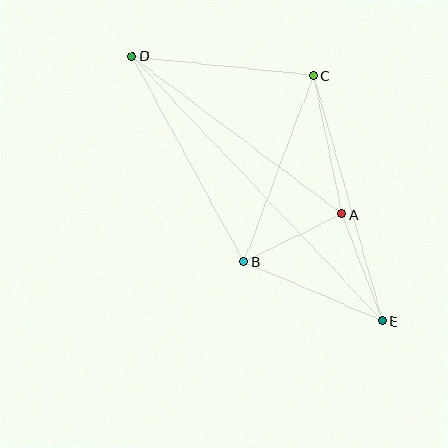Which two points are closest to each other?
Points A and B are closest to each other.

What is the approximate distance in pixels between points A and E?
The distance between A and E is approximately 114 pixels.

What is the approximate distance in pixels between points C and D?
The distance between C and D is approximately 182 pixels.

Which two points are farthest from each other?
Points D and E are farthest from each other.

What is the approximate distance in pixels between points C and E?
The distance between C and E is approximately 255 pixels.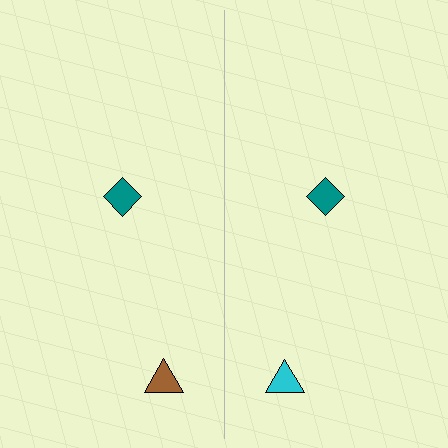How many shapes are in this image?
There are 4 shapes in this image.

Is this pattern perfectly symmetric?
No, the pattern is not perfectly symmetric. The cyan triangle on the right side breaks the symmetry — its mirror counterpart is brown.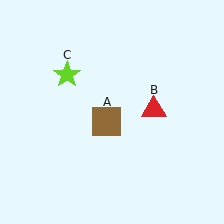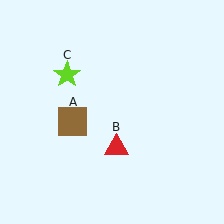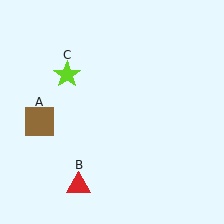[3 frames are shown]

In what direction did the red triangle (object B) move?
The red triangle (object B) moved down and to the left.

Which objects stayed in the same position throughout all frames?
Lime star (object C) remained stationary.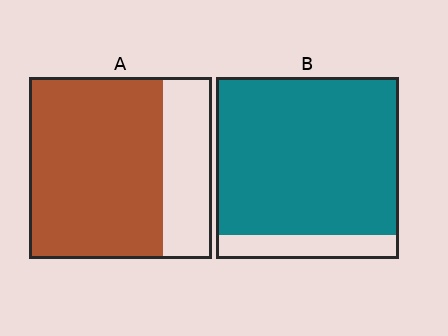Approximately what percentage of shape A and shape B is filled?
A is approximately 75% and B is approximately 85%.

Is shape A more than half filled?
Yes.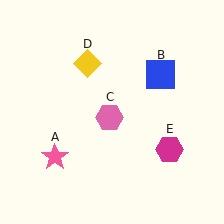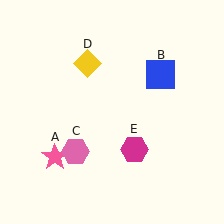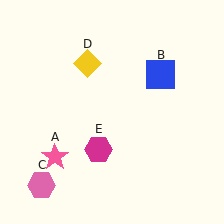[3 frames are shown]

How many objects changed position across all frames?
2 objects changed position: pink hexagon (object C), magenta hexagon (object E).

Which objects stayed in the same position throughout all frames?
Pink star (object A) and blue square (object B) and yellow diamond (object D) remained stationary.